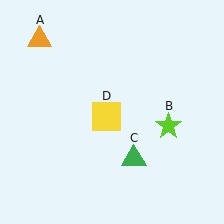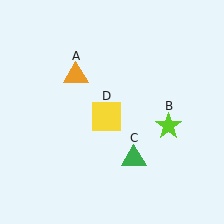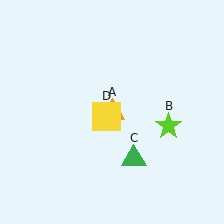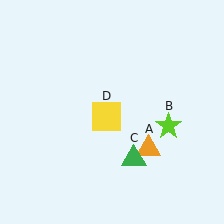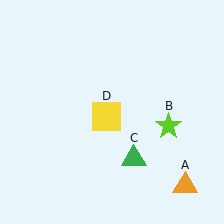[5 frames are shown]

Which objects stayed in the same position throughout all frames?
Lime star (object B) and green triangle (object C) and yellow square (object D) remained stationary.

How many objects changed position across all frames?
1 object changed position: orange triangle (object A).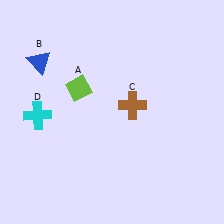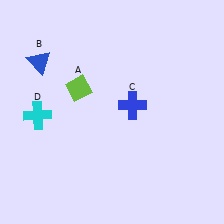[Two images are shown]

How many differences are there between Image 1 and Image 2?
There is 1 difference between the two images.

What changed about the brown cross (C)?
In Image 1, C is brown. In Image 2, it changed to blue.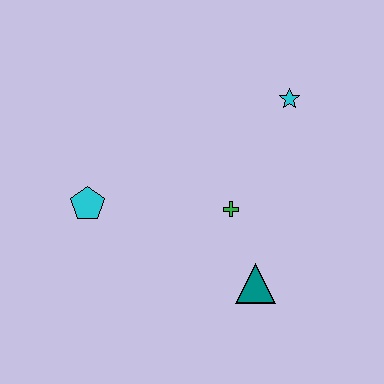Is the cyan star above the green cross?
Yes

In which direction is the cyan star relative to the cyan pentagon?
The cyan star is to the right of the cyan pentagon.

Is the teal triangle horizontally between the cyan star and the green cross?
Yes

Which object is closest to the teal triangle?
The green cross is closest to the teal triangle.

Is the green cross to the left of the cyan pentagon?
No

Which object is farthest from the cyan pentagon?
The cyan star is farthest from the cyan pentagon.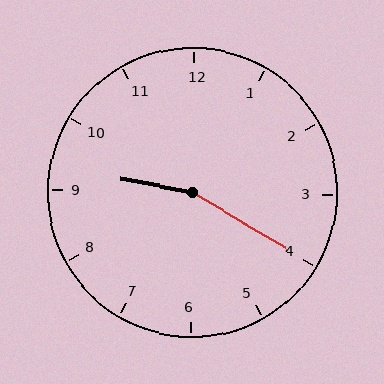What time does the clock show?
9:20.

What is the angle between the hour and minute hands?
Approximately 160 degrees.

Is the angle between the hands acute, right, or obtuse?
It is obtuse.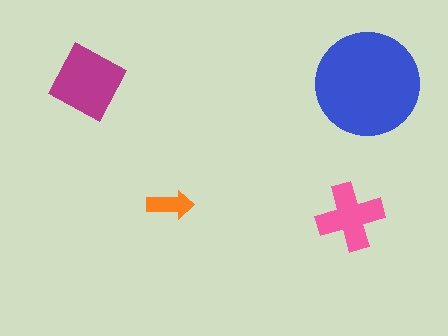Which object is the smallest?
The orange arrow.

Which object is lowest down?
The pink cross is bottommost.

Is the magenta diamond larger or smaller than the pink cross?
Larger.